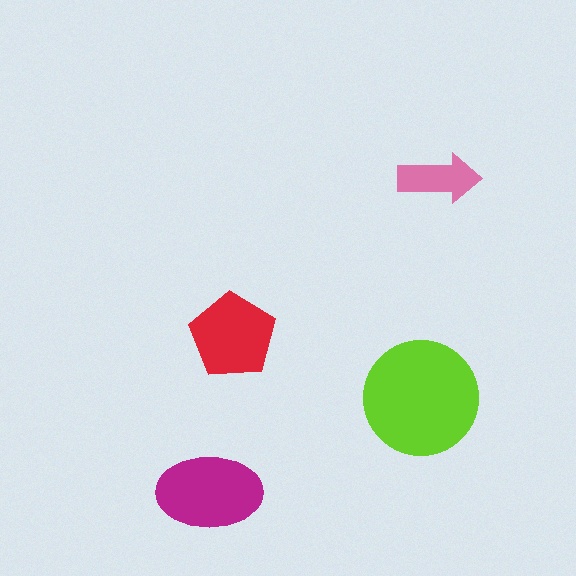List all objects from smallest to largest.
The pink arrow, the red pentagon, the magenta ellipse, the lime circle.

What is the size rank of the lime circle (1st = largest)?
1st.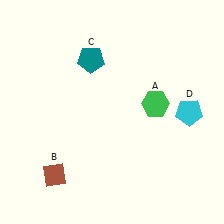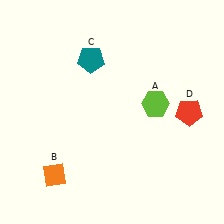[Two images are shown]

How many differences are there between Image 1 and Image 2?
There are 3 differences between the two images.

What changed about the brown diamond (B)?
In Image 1, B is brown. In Image 2, it changed to orange.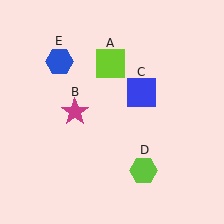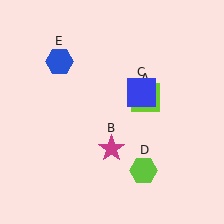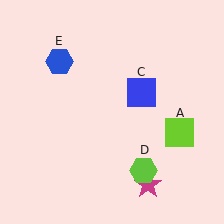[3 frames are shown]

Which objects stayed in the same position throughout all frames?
Blue square (object C) and lime hexagon (object D) and blue hexagon (object E) remained stationary.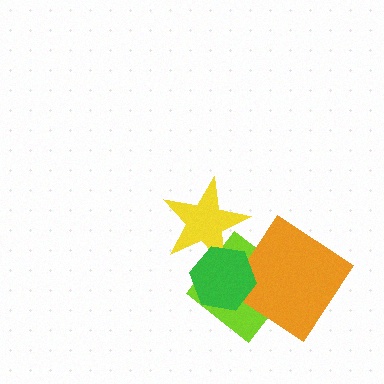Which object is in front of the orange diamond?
The green hexagon is in front of the orange diamond.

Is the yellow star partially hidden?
Yes, it is partially covered by another shape.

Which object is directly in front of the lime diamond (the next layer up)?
The yellow star is directly in front of the lime diamond.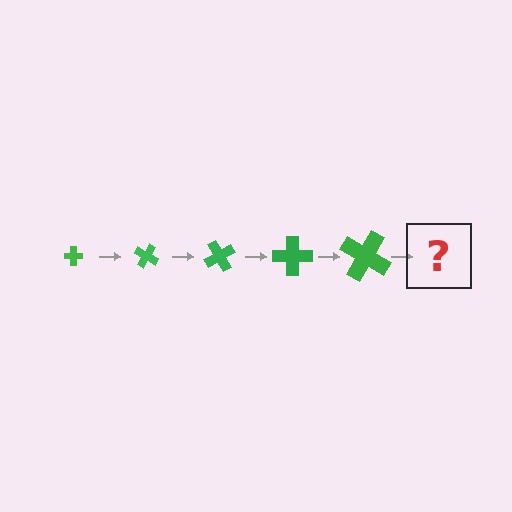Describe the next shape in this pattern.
It should be a cross, larger than the previous one and rotated 150 degrees from the start.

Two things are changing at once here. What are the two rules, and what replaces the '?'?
The two rules are that the cross grows larger each step and it rotates 30 degrees each step. The '?' should be a cross, larger than the previous one and rotated 150 degrees from the start.